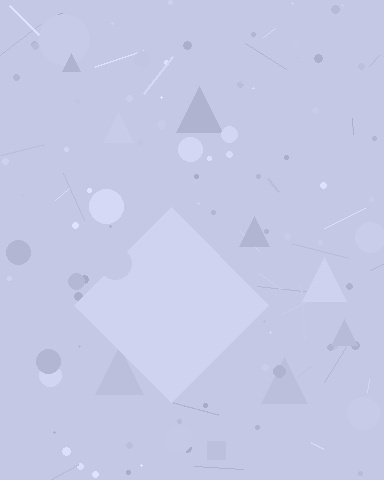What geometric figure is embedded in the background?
A diamond is embedded in the background.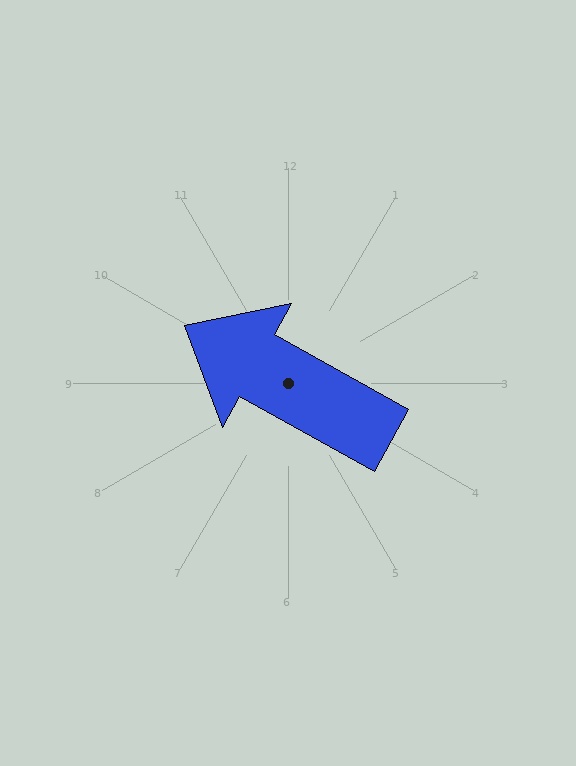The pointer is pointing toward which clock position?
Roughly 10 o'clock.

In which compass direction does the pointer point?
Northwest.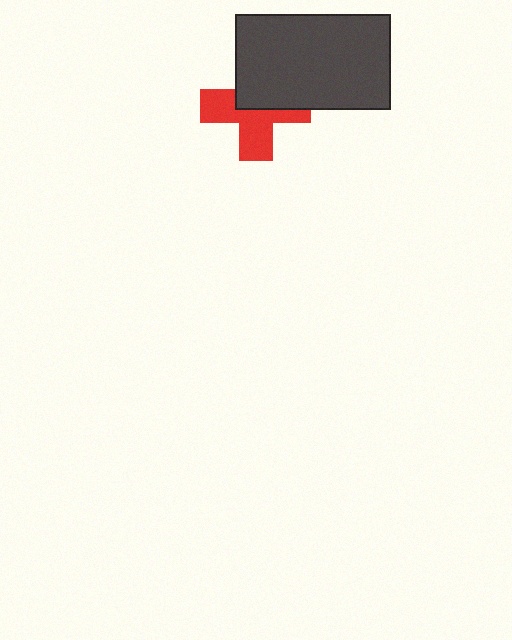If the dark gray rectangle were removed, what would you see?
You would see the complete red cross.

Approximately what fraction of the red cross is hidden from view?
Roughly 44% of the red cross is hidden behind the dark gray rectangle.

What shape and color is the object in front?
The object in front is a dark gray rectangle.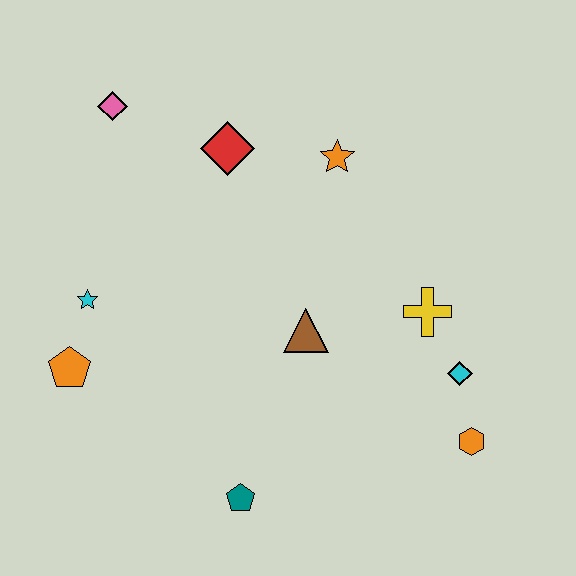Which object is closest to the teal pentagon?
The brown triangle is closest to the teal pentagon.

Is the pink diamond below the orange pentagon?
No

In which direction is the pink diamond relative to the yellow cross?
The pink diamond is to the left of the yellow cross.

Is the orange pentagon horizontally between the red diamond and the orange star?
No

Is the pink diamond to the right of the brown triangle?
No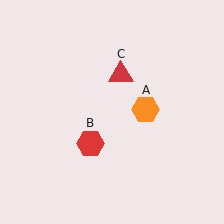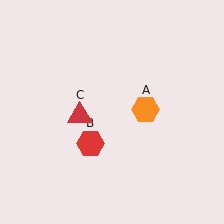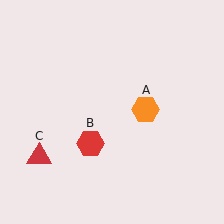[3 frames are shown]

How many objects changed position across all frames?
1 object changed position: red triangle (object C).